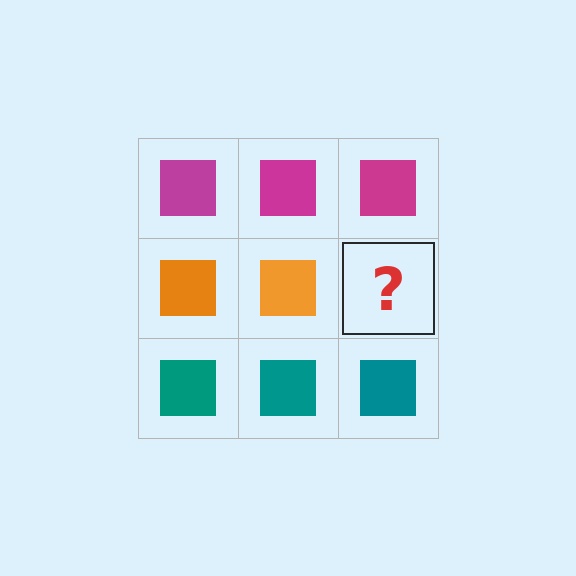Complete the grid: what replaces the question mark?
The question mark should be replaced with an orange square.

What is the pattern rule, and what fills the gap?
The rule is that each row has a consistent color. The gap should be filled with an orange square.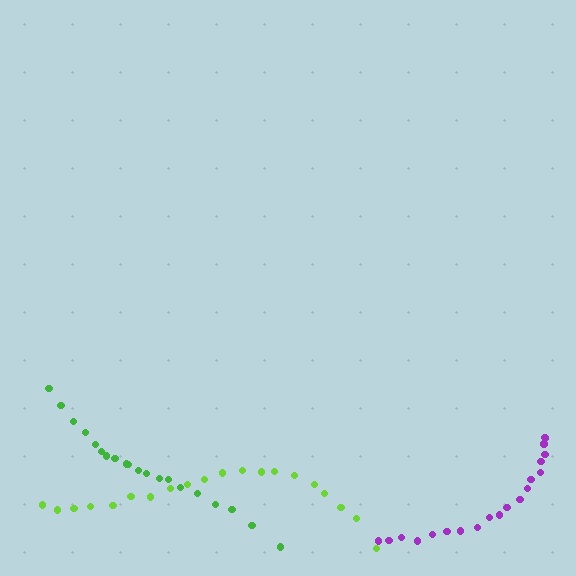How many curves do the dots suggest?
There are 3 distinct paths.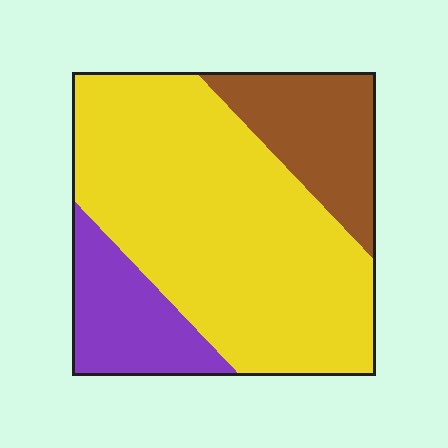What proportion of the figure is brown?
Brown covers 19% of the figure.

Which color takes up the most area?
Yellow, at roughly 65%.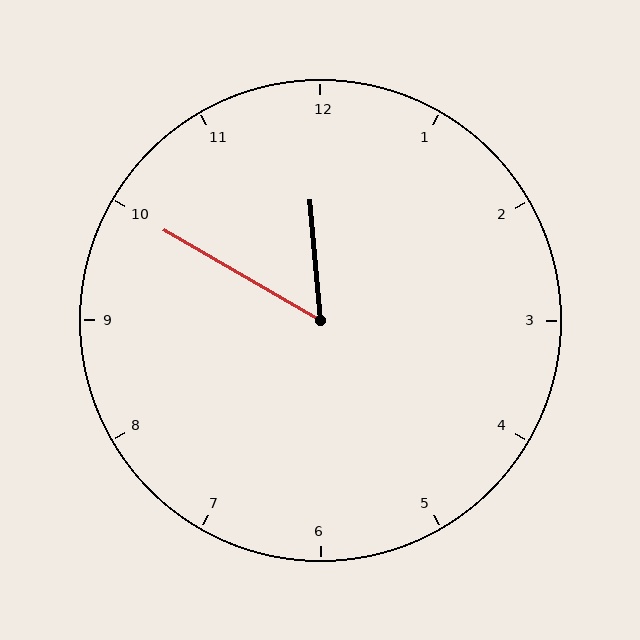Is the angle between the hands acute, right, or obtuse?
It is acute.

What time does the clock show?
11:50.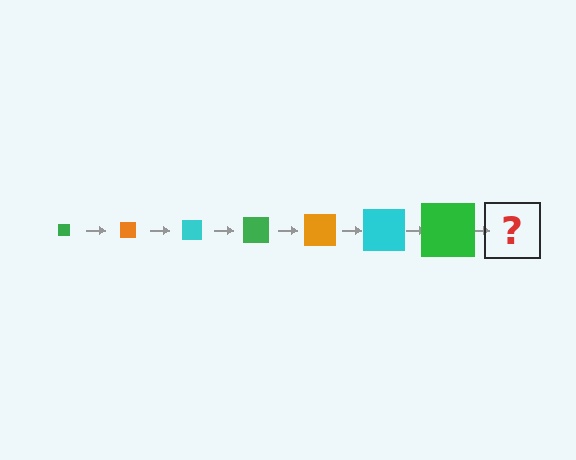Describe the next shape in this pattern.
It should be an orange square, larger than the previous one.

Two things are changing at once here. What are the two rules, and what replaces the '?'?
The two rules are that the square grows larger each step and the color cycles through green, orange, and cyan. The '?' should be an orange square, larger than the previous one.